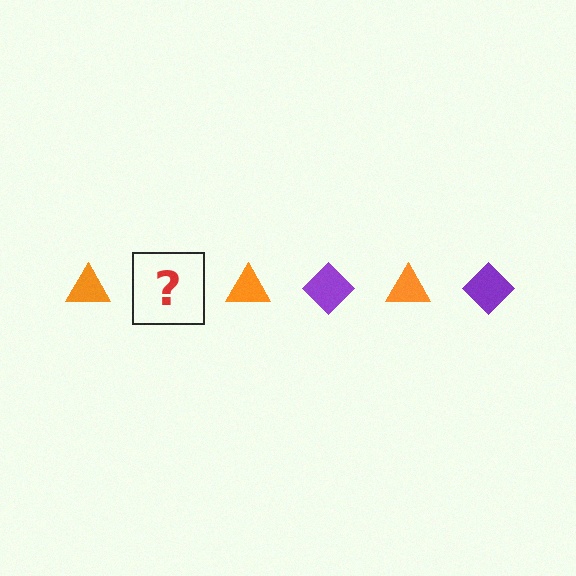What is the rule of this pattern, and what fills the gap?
The rule is that the pattern alternates between orange triangle and purple diamond. The gap should be filled with a purple diamond.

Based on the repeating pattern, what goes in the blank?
The blank should be a purple diamond.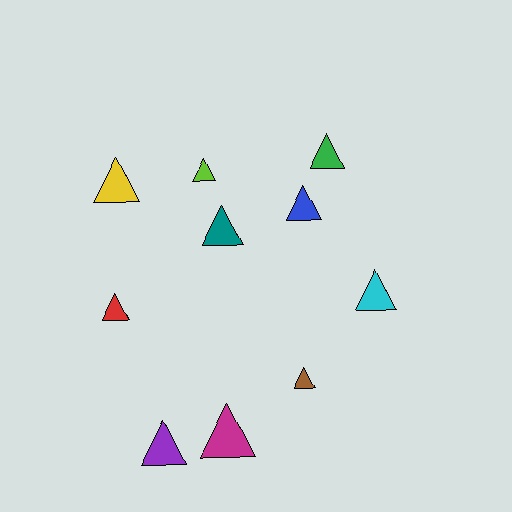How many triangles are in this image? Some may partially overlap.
There are 10 triangles.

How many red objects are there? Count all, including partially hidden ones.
There is 1 red object.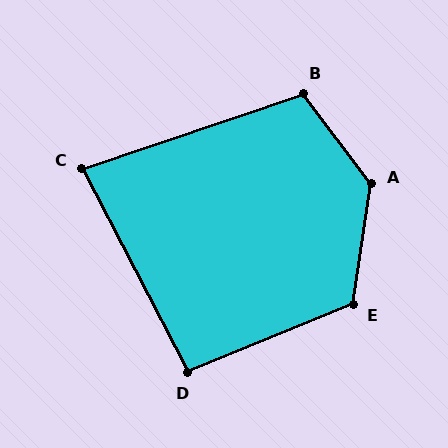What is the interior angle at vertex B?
Approximately 108 degrees (obtuse).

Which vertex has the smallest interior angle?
C, at approximately 81 degrees.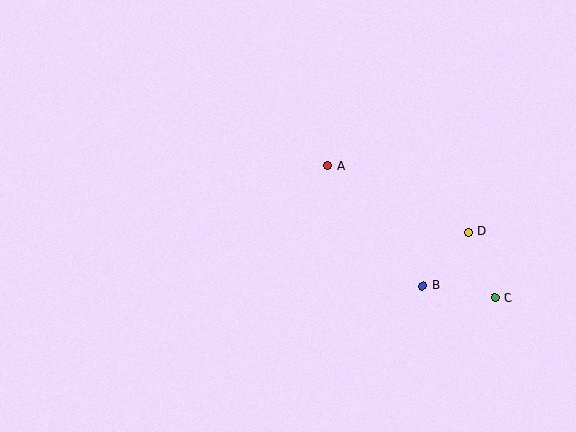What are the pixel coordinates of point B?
Point B is at (423, 286).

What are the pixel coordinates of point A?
Point A is at (328, 166).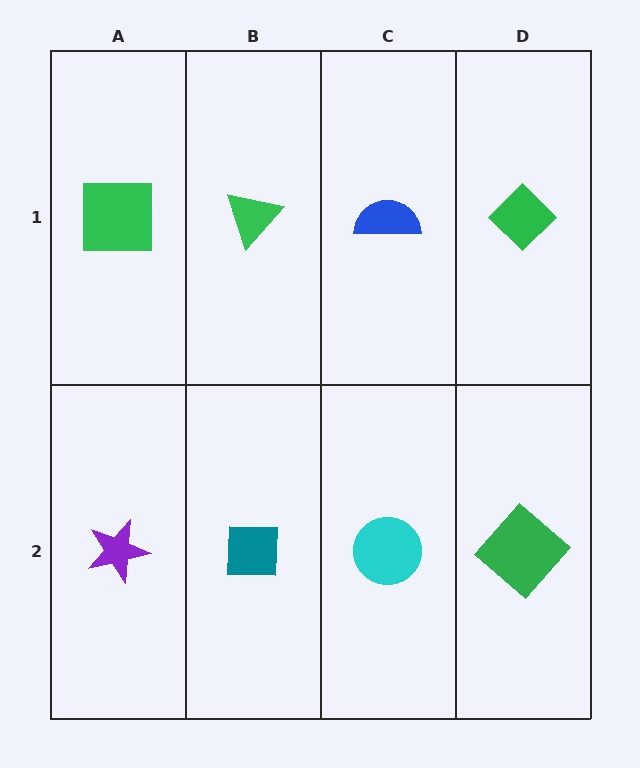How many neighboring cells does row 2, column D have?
2.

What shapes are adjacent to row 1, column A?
A purple star (row 2, column A), a green triangle (row 1, column B).